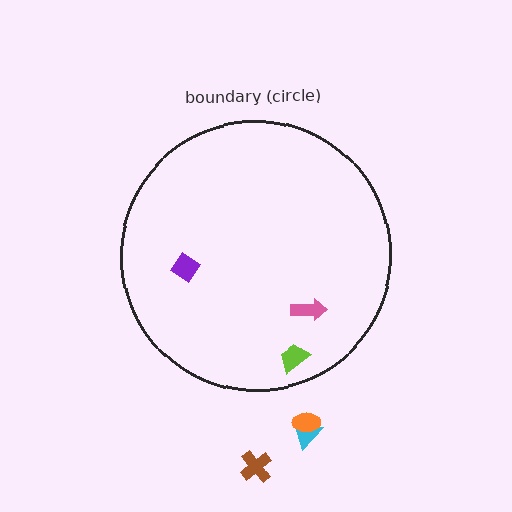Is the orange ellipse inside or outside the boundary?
Outside.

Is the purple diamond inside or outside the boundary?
Inside.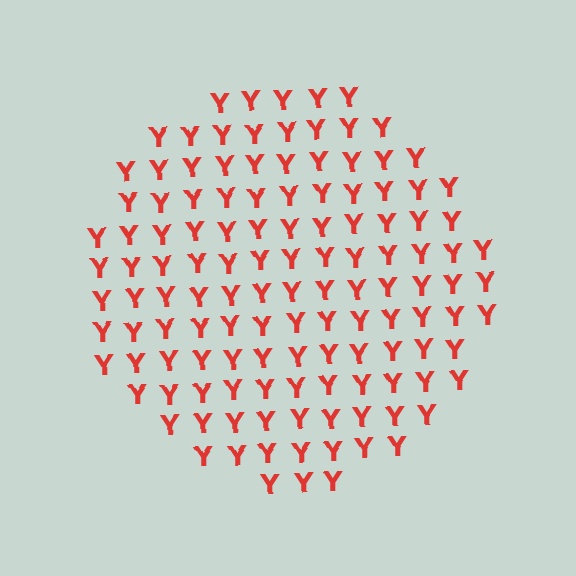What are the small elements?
The small elements are letter Y's.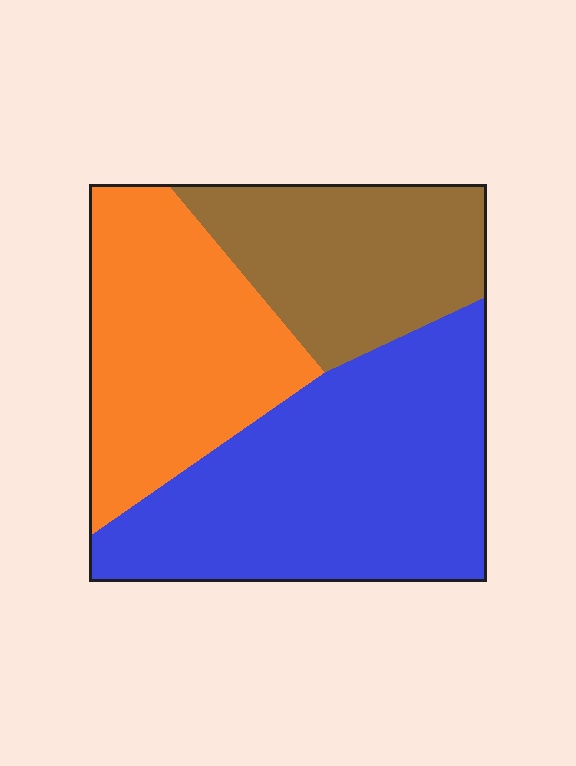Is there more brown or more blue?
Blue.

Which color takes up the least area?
Brown, at roughly 25%.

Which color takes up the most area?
Blue, at roughly 45%.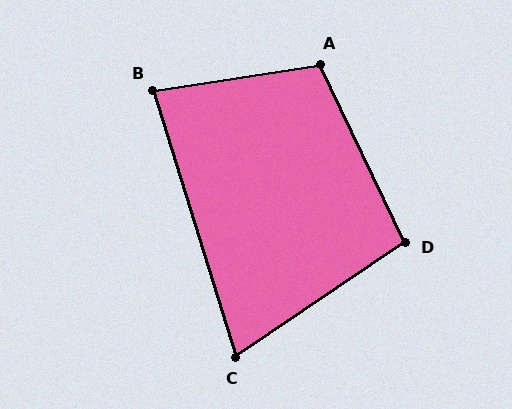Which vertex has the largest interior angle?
A, at approximately 107 degrees.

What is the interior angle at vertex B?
Approximately 82 degrees (acute).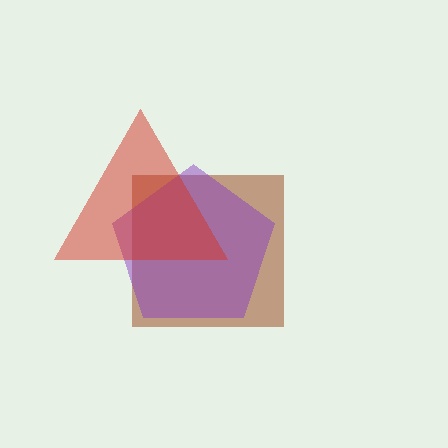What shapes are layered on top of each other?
The layered shapes are: a brown square, a purple pentagon, a red triangle.